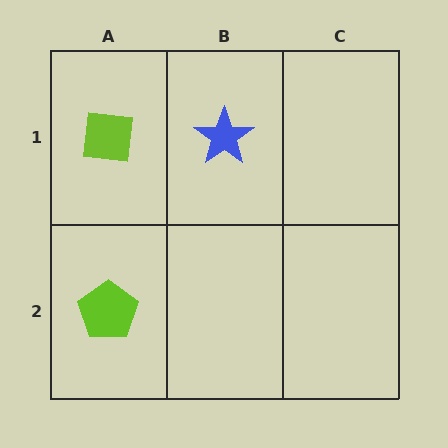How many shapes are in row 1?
2 shapes.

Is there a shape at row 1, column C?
No, that cell is empty.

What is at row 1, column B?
A blue star.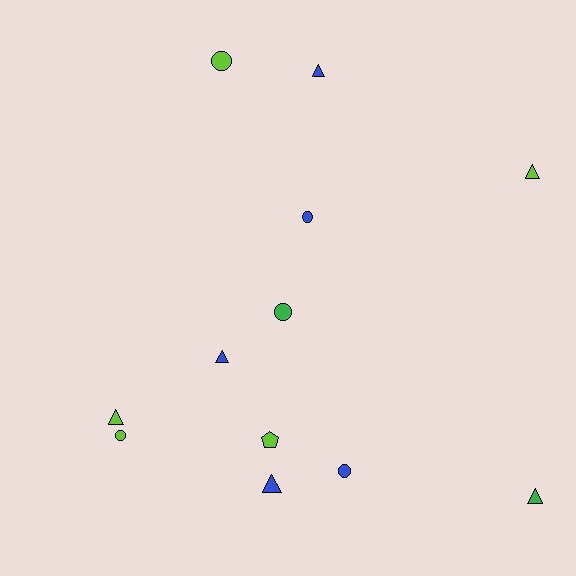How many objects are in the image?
There are 12 objects.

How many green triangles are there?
There is 1 green triangle.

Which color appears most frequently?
Blue, with 5 objects.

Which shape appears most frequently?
Triangle, with 6 objects.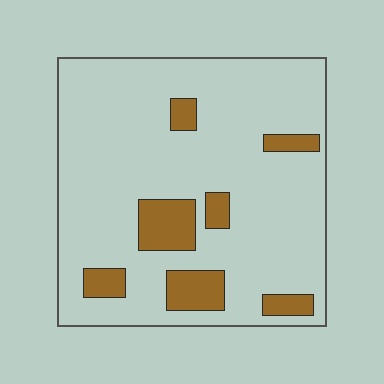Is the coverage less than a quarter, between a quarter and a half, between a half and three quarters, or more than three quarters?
Less than a quarter.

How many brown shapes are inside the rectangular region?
7.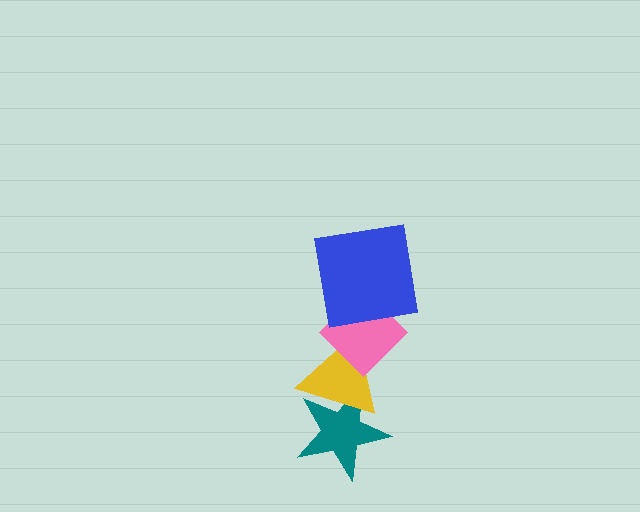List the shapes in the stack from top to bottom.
From top to bottom: the blue square, the pink diamond, the yellow triangle, the teal star.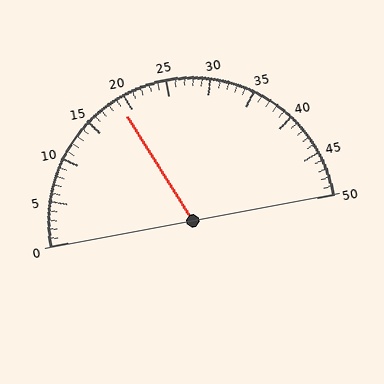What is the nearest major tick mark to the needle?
The nearest major tick mark is 20.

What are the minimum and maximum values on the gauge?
The gauge ranges from 0 to 50.